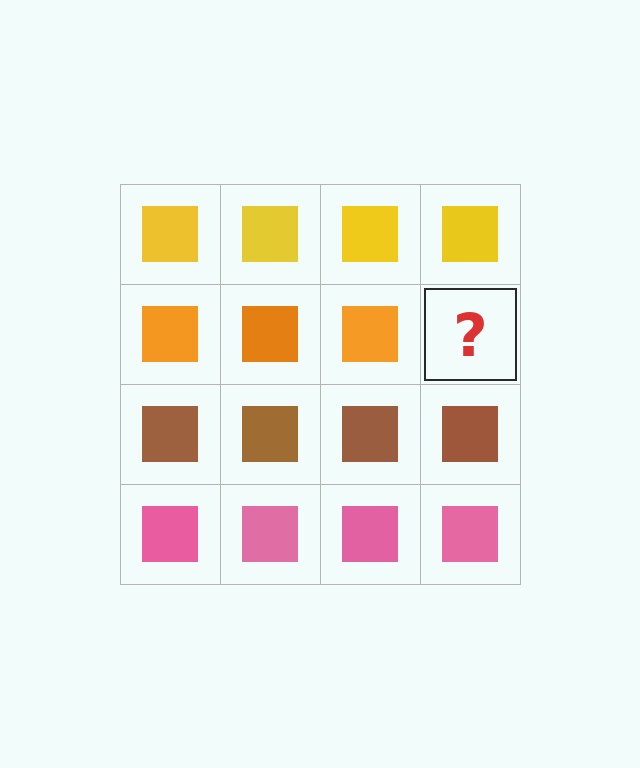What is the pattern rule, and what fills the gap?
The rule is that each row has a consistent color. The gap should be filled with an orange square.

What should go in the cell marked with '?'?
The missing cell should contain an orange square.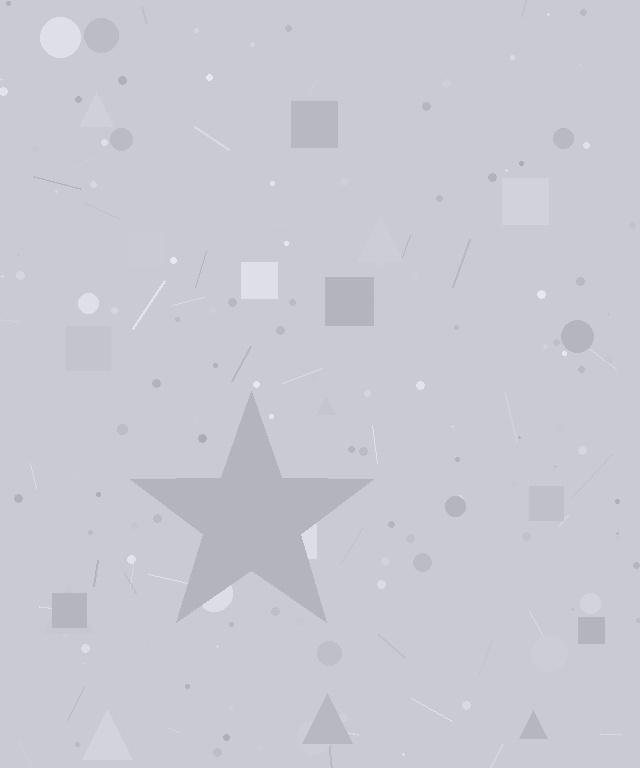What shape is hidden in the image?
A star is hidden in the image.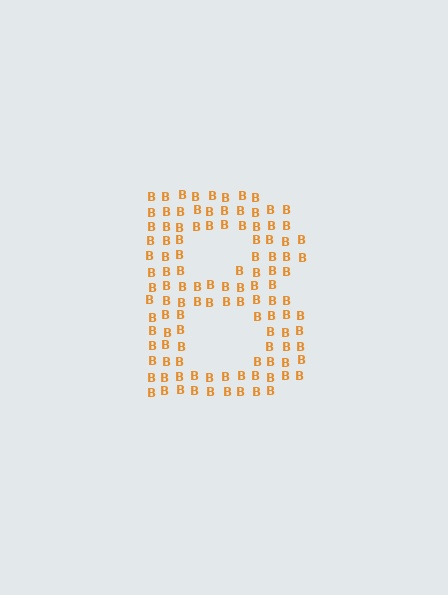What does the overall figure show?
The overall figure shows the letter B.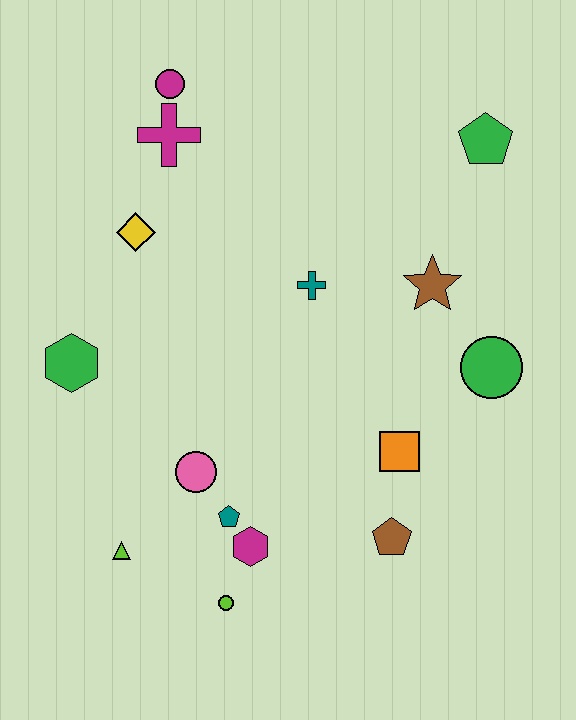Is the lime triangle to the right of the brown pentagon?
No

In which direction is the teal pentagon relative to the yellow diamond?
The teal pentagon is below the yellow diamond.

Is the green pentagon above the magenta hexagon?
Yes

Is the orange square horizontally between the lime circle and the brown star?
Yes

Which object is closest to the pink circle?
The teal pentagon is closest to the pink circle.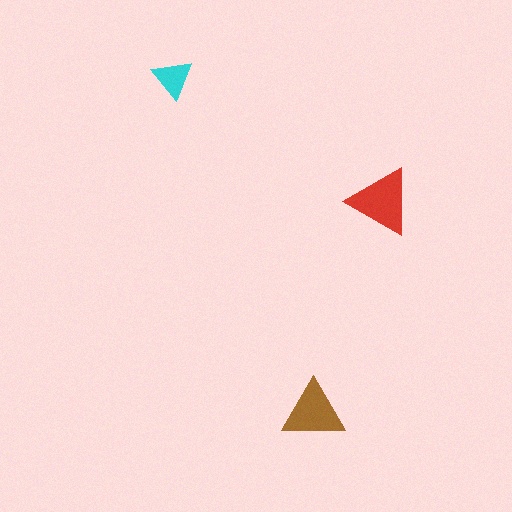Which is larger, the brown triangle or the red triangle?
The red one.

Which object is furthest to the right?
The red triangle is rightmost.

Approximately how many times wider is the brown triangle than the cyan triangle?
About 1.5 times wider.